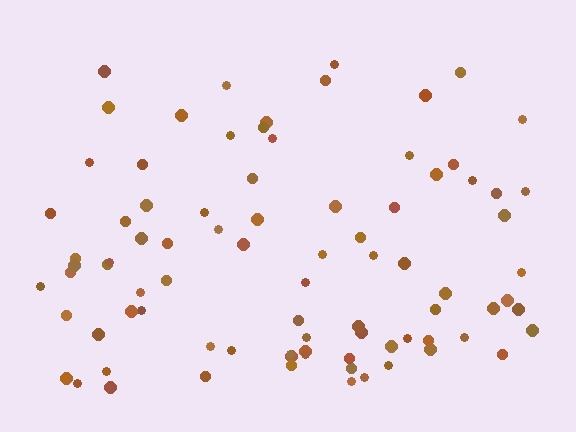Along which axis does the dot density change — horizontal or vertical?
Vertical.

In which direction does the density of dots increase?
From top to bottom, with the bottom side densest.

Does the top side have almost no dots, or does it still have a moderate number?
Still a moderate number, just noticeably fewer than the bottom.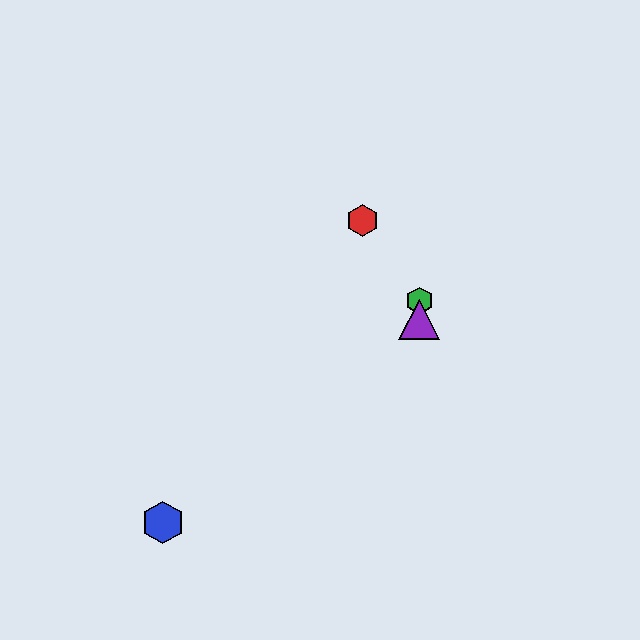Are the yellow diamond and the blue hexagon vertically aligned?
No, the yellow diamond is at x≈419 and the blue hexagon is at x≈163.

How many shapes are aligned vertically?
3 shapes (the green hexagon, the yellow diamond, the purple triangle) are aligned vertically.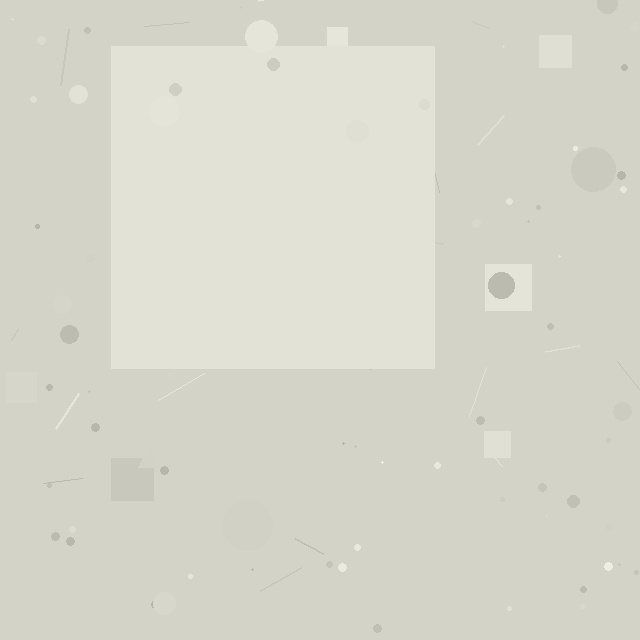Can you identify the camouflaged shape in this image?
The camouflaged shape is a square.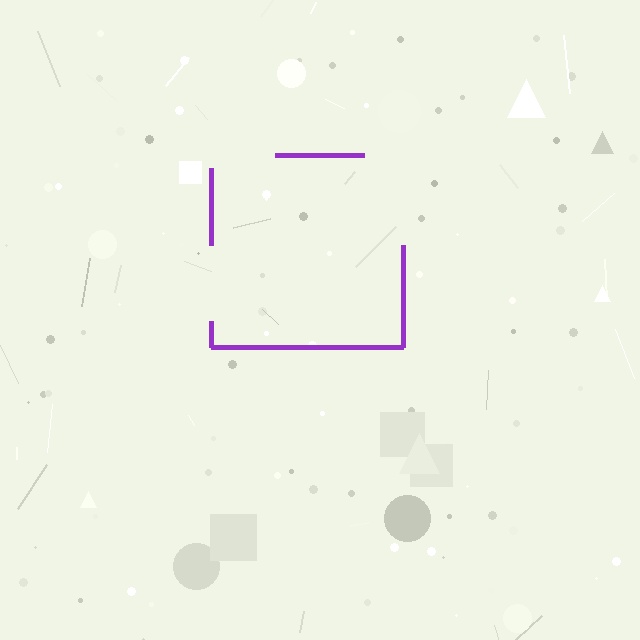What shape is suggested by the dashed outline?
The dashed outline suggests a square.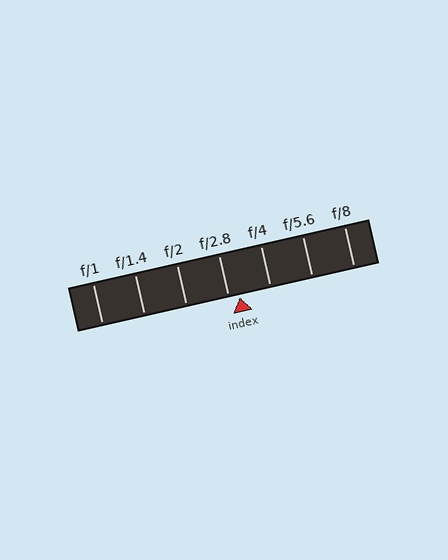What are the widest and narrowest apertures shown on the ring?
The widest aperture shown is f/1 and the narrowest is f/8.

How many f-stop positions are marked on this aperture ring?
There are 7 f-stop positions marked.